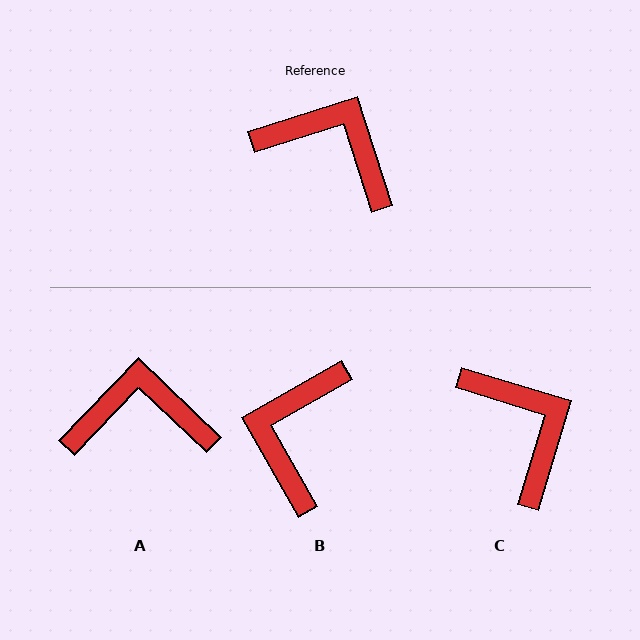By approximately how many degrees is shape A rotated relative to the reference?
Approximately 28 degrees counter-clockwise.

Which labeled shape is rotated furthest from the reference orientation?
B, about 102 degrees away.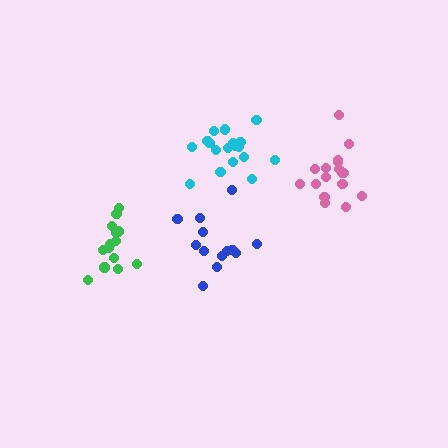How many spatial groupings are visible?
There are 4 spatial groupings.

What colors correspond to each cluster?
The clusters are colored: green, blue, pink, cyan.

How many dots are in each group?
Group 1: 14 dots, Group 2: 13 dots, Group 3: 17 dots, Group 4: 18 dots (62 total).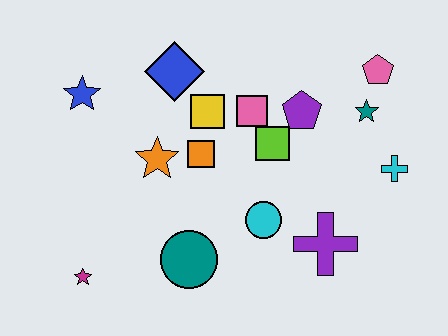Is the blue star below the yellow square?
No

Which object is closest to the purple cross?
The cyan circle is closest to the purple cross.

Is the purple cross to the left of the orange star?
No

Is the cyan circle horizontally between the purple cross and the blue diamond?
Yes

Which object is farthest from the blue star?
The cyan cross is farthest from the blue star.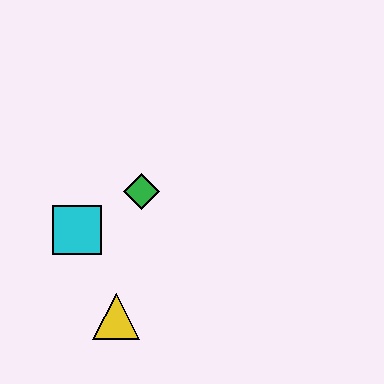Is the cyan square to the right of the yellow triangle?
No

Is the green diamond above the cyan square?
Yes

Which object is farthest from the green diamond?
The yellow triangle is farthest from the green diamond.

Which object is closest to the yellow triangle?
The cyan square is closest to the yellow triangle.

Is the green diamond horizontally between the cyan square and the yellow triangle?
No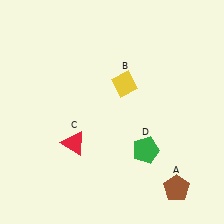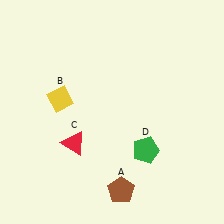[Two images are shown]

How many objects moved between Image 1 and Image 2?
2 objects moved between the two images.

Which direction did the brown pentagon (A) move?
The brown pentagon (A) moved left.